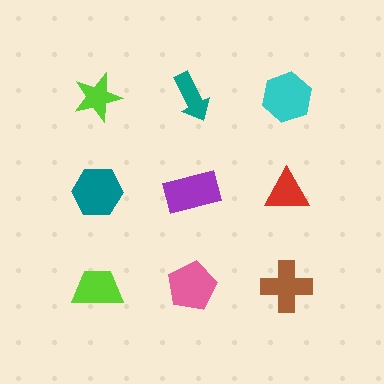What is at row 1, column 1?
A lime star.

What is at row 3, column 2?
A pink pentagon.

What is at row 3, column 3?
A brown cross.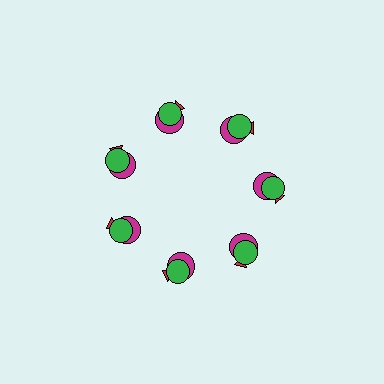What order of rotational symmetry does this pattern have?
This pattern has 7-fold rotational symmetry.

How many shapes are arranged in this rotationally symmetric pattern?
There are 21 shapes, arranged in 7 groups of 3.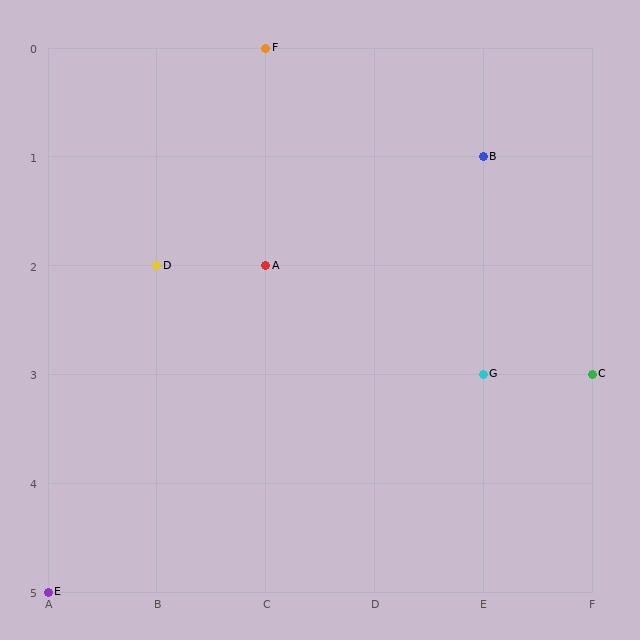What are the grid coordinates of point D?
Point D is at grid coordinates (B, 2).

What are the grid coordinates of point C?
Point C is at grid coordinates (F, 3).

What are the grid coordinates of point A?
Point A is at grid coordinates (C, 2).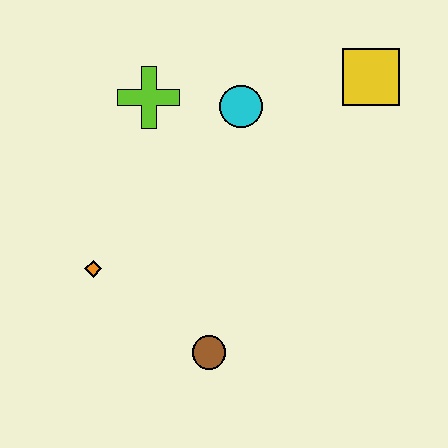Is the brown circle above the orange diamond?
No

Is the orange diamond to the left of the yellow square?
Yes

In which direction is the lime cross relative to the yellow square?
The lime cross is to the left of the yellow square.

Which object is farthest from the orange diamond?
The yellow square is farthest from the orange diamond.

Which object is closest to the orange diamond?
The brown circle is closest to the orange diamond.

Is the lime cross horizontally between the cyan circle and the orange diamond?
Yes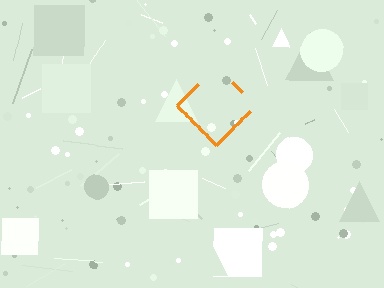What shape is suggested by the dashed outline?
The dashed outline suggests a diamond.